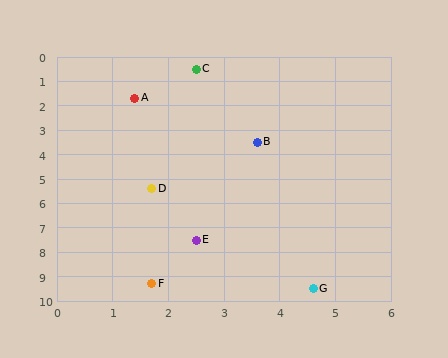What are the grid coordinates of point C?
Point C is at approximately (2.5, 0.5).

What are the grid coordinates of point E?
Point E is at approximately (2.5, 7.5).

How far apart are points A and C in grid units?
Points A and C are about 1.6 grid units apart.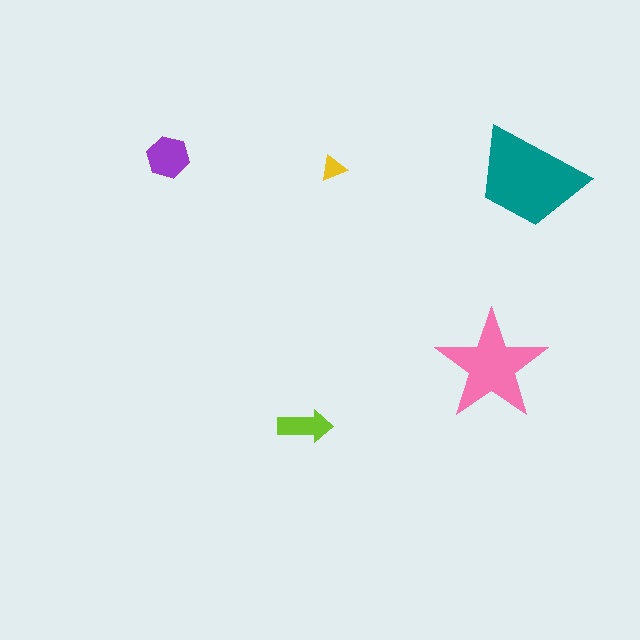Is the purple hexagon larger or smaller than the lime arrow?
Larger.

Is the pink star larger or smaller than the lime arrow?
Larger.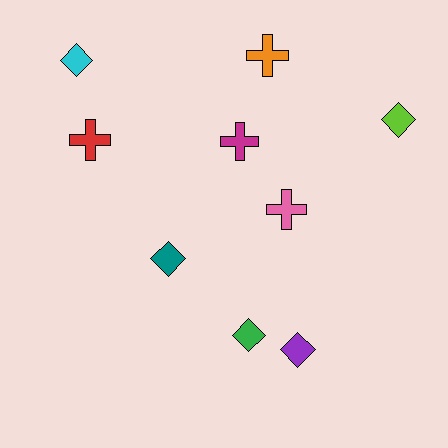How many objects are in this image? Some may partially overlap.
There are 9 objects.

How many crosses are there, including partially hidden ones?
There are 4 crosses.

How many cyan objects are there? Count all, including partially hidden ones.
There is 1 cyan object.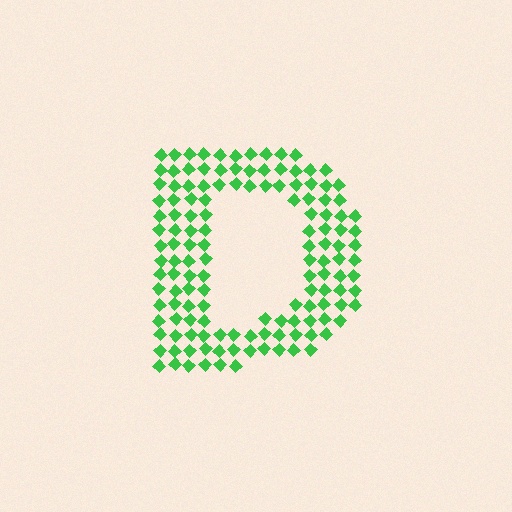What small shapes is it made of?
It is made of small diamonds.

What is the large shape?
The large shape is the letter D.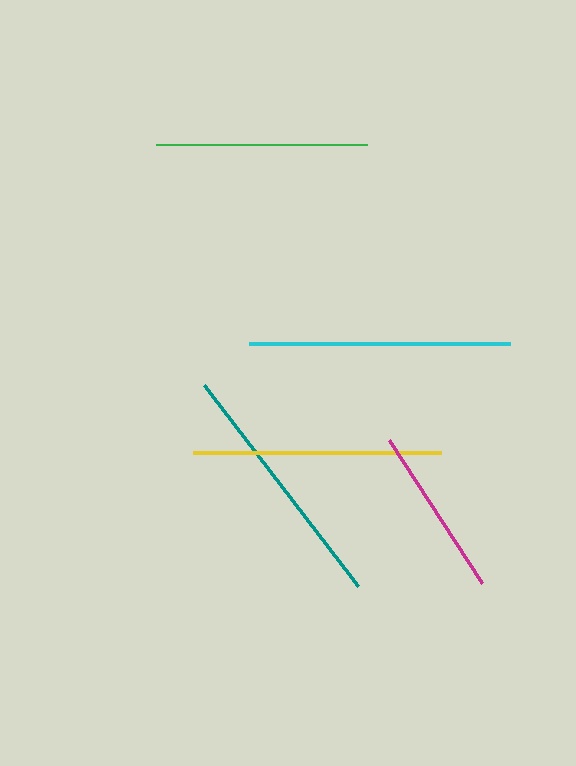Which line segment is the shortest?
The magenta line is the shortest at approximately 171 pixels.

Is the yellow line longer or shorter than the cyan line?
The cyan line is longer than the yellow line.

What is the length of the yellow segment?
The yellow segment is approximately 248 pixels long.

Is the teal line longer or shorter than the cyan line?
The cyan line is longer than the teal line.